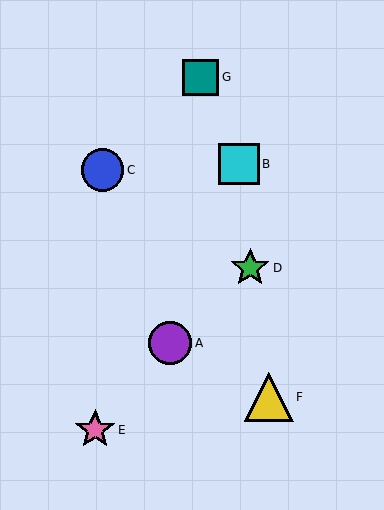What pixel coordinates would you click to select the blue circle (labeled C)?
Click at (102, 170) to select the blue circle C.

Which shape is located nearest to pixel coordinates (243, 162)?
The cyan square (labeled B) at (239, 164) is nearest to that location.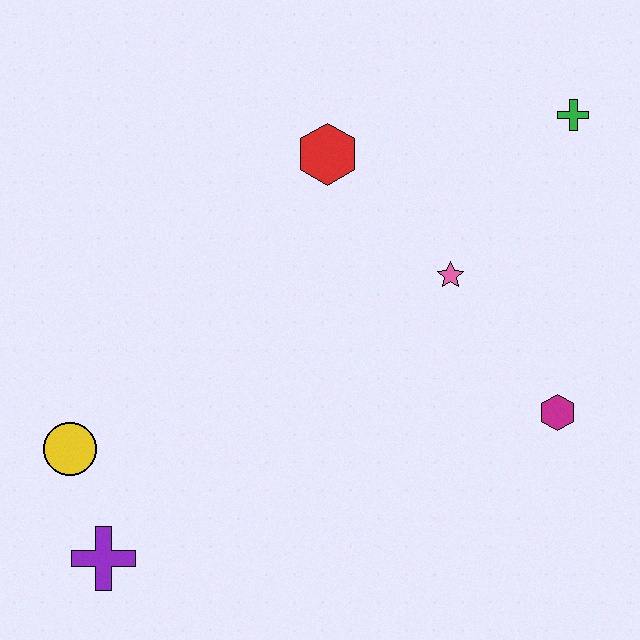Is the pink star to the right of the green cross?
No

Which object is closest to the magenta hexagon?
The pink star is closest to the magenta hexagon.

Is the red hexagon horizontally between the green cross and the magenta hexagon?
No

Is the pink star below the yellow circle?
No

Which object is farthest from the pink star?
The purple cross is farthest from the pink star.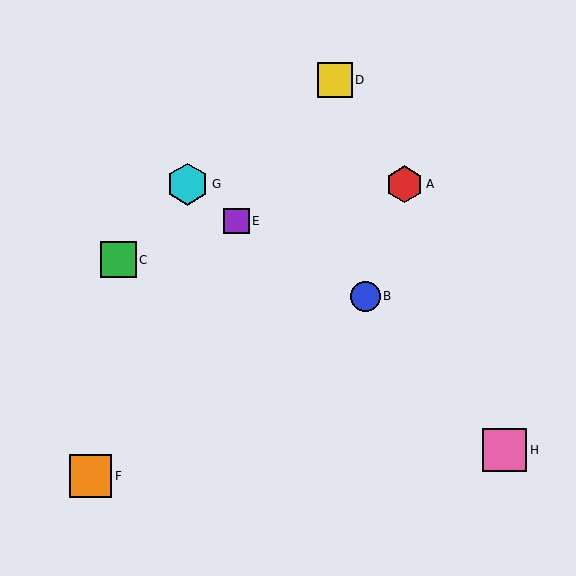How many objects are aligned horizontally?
2 objects (A, G) are aligned horizontally.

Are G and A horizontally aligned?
Yes, both are at y≈184.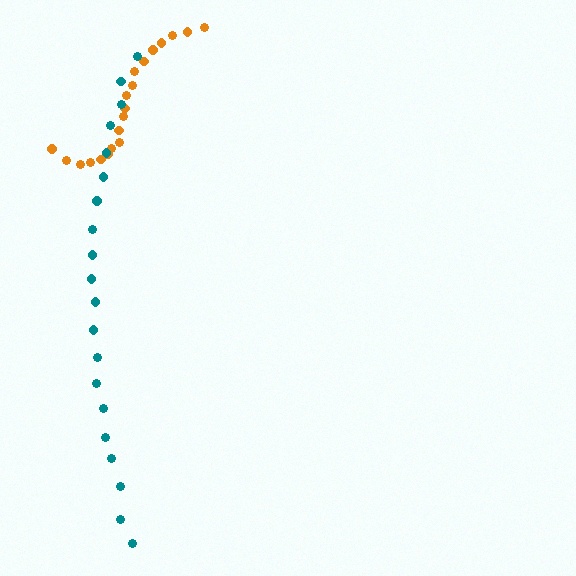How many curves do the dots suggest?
There are 2 distinct paths.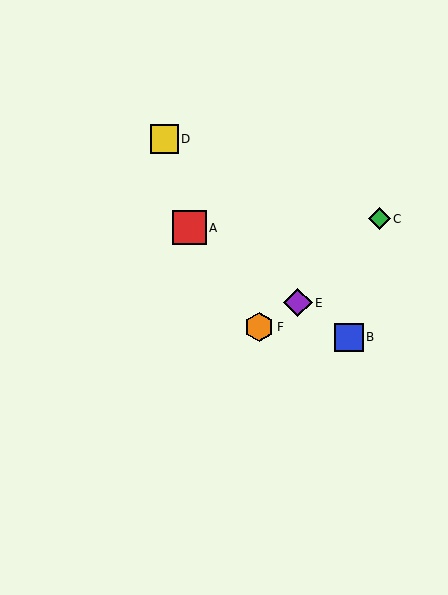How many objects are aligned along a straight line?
3 objects (A, B, E) are aligned along a straight line.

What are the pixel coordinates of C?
Object C is at (379, 219).